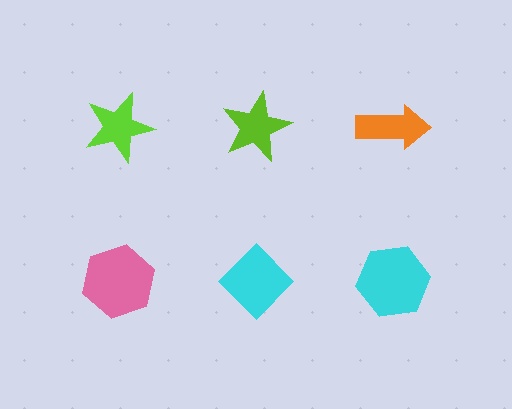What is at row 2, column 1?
A pink hexagon.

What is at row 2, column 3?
A cyan hexagon.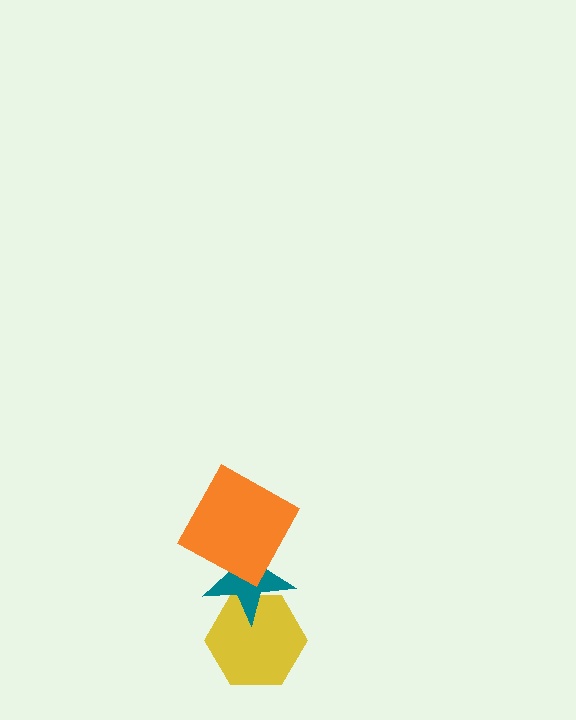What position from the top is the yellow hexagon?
The yellow hexagon is 3rd from the top.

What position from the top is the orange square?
The orange square is 1st from the top.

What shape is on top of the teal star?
The orange square is on top of the teal star.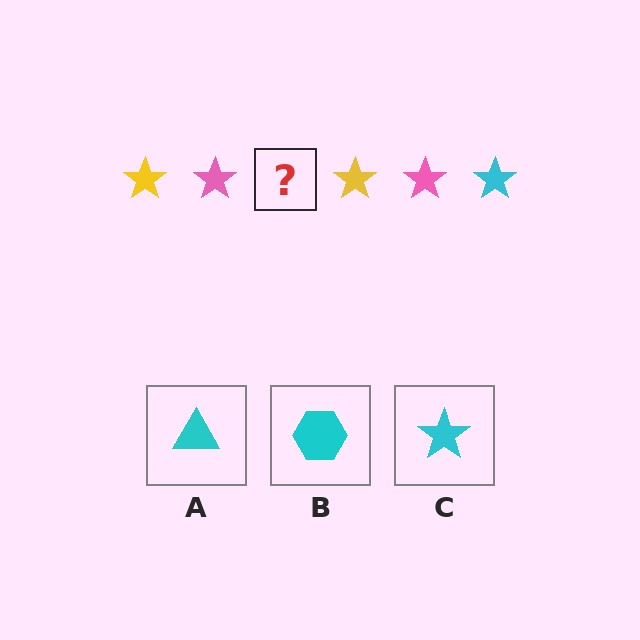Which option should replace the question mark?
Option C.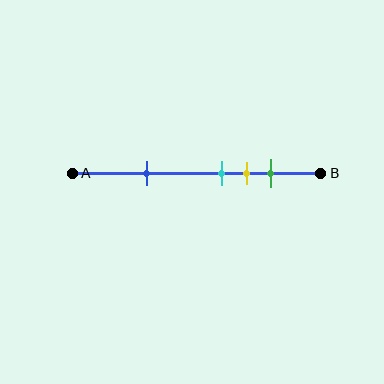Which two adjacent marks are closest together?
The cyan and yellow marks are the closest adjacent pair.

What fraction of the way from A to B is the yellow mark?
The yellow mark is approximately 70% (0.7) of the way from A to B.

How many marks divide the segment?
There are 4 marks dividing the segment.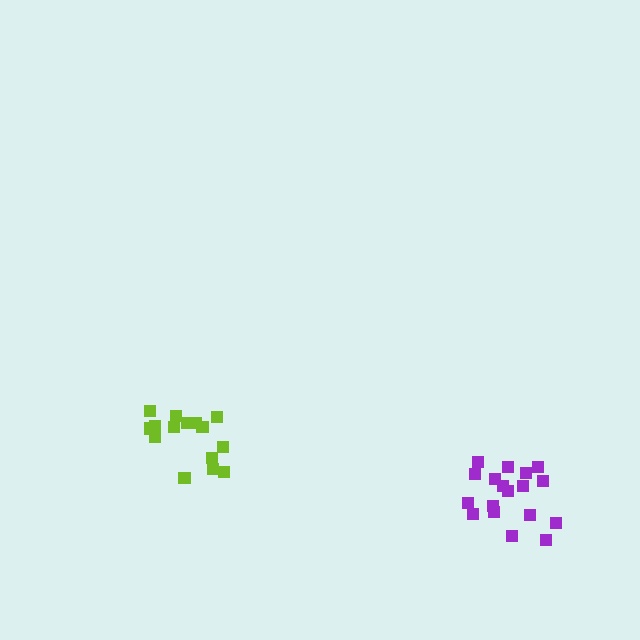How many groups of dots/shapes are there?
There are 2 groups.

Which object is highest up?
The lime cluster is topmost.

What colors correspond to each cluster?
The clusters are colored: lime, purple.